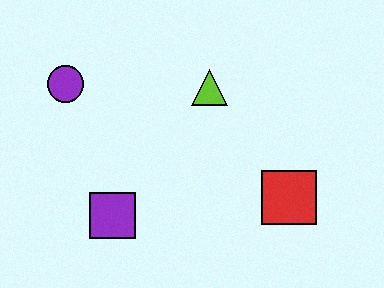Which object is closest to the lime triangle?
The red square is closest to the lime triangle.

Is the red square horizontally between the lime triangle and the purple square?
No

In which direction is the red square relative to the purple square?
The red square is to the right of the purple square.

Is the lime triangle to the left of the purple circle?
No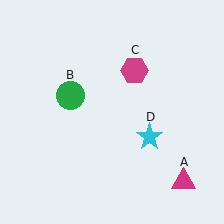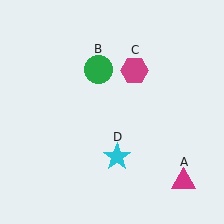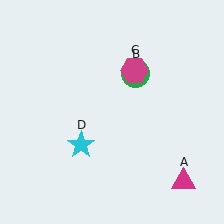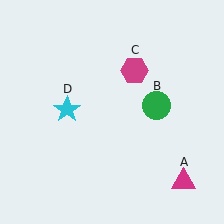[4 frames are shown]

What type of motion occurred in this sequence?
The green circle (object B), cyan star (object D) rotated clockwise around the center of the scene.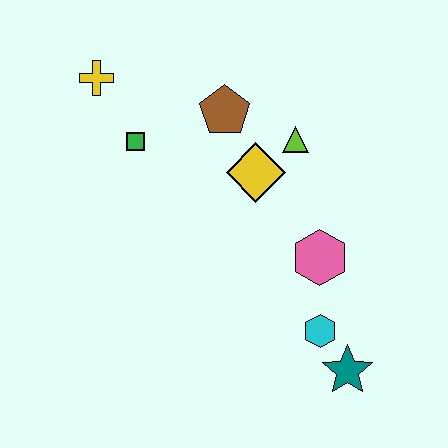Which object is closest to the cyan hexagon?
The teal star is closest to the cyan hexagon.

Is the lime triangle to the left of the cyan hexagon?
Yes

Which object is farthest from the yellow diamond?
The teal star is farthest from the yellow diamond.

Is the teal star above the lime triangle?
No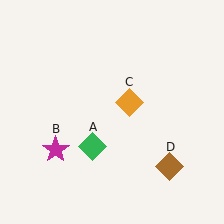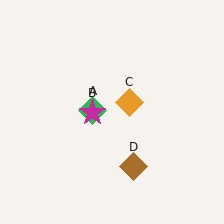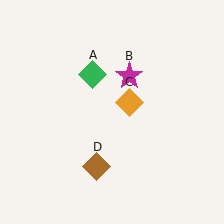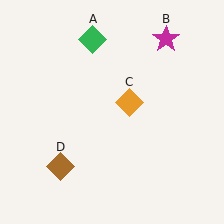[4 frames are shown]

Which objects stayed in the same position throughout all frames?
Orange diamond (object C) remained stationary.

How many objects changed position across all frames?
3 objects changed position: green diamond (object A), magenta star (object B), brown diamond (object D).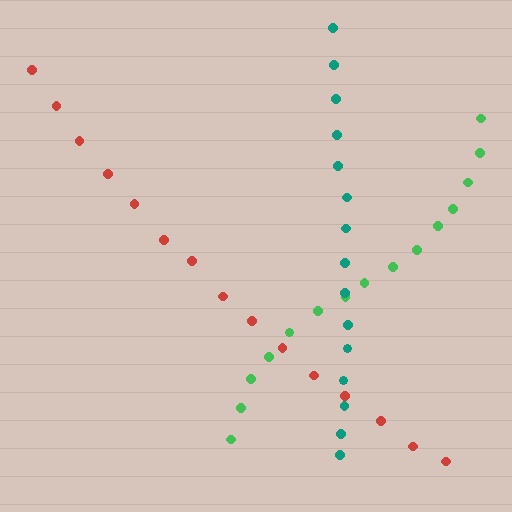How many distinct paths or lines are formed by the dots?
There are 3 distinct paths.